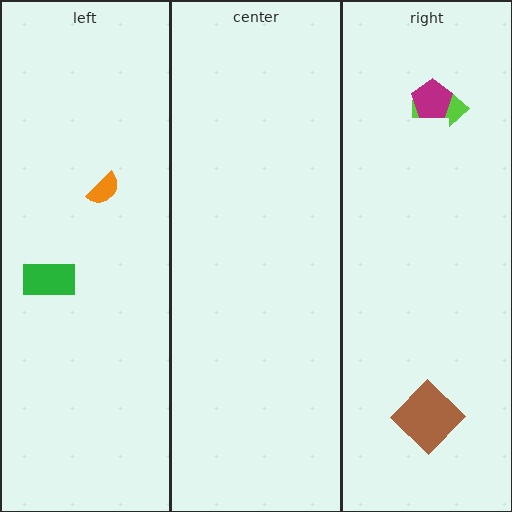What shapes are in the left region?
The green rectangle, the orange semicircle.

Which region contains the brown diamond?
The right region.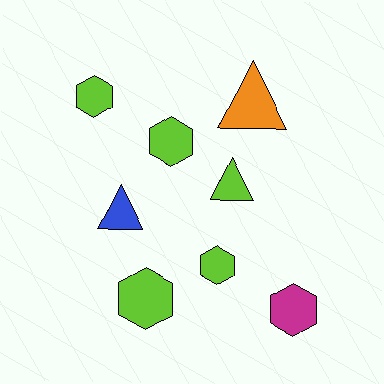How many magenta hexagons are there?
There is 1 magenta hexagon.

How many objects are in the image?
There are 8 objects.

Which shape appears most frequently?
Hexagon, with 5 objects.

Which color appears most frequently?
Lime, with 5 objects.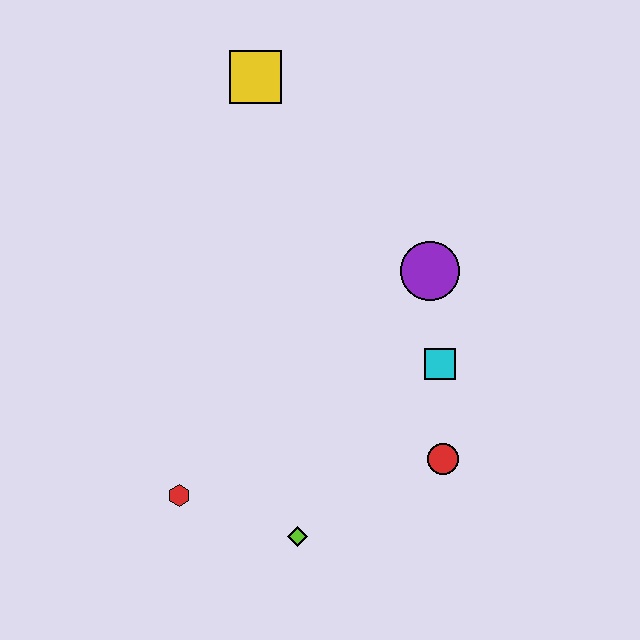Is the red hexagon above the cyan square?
No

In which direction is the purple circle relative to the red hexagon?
The purple circle is to the right of the red hexagon.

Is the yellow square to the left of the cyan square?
Yes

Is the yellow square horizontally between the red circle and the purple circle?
No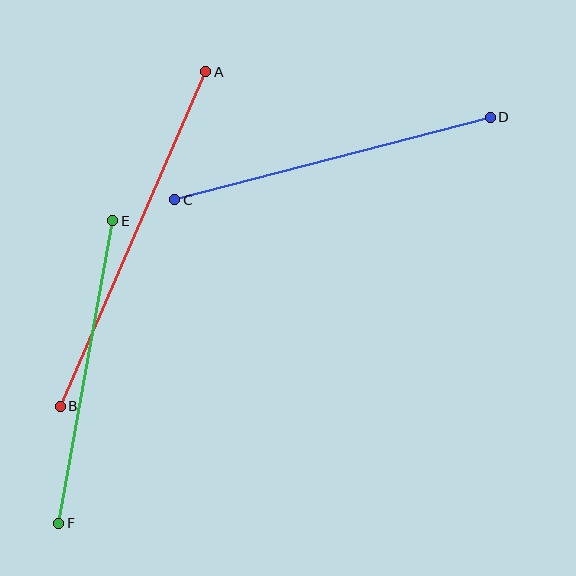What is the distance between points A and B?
The distance is approximately 364 pixels.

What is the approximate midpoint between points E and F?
The midpoint is at approximately (86, 372) pixels.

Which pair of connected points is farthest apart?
Points A and B are farthest apart.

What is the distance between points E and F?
The distance is approximately 307 pixels.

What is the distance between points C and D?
The distance is approximately 326 pixels.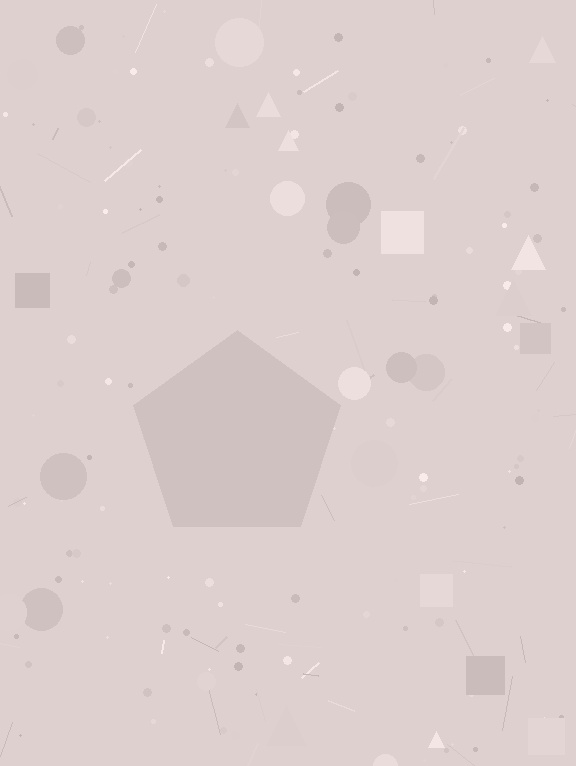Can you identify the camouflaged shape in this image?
The camouflaged shape is a pentagon.